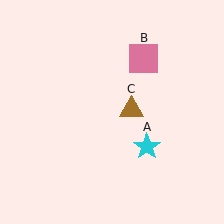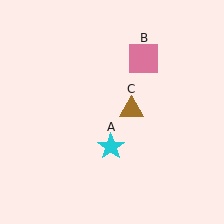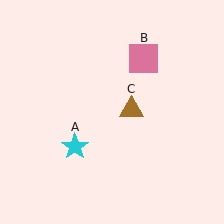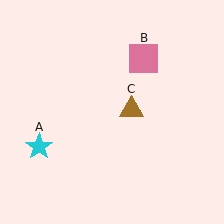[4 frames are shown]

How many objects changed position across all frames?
1 object changed position: cyan star (object A).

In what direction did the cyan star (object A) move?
The cyan star (object A) moved left.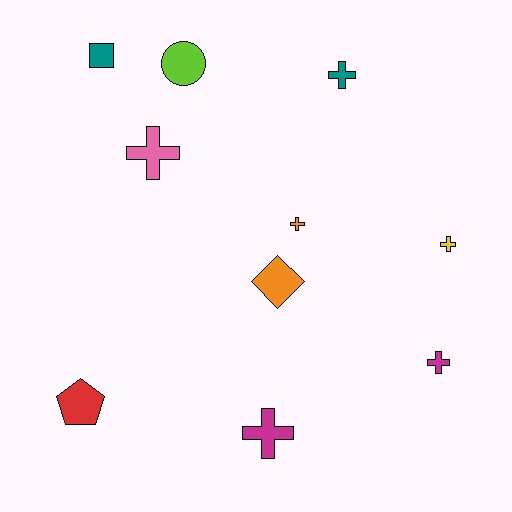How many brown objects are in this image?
There are no brown objects.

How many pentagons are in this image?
There is 1 pentagon.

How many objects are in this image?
There are 10 objects.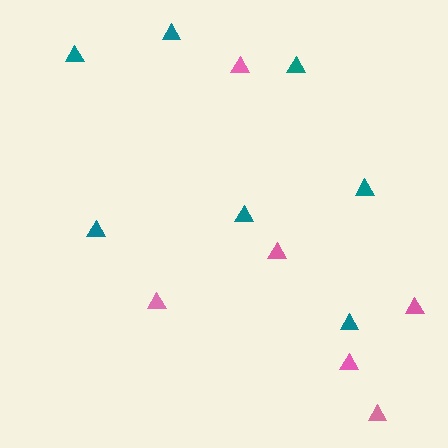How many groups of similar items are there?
There are 2 groups: one group of pink triangles (6) and one group of teal triangles (7).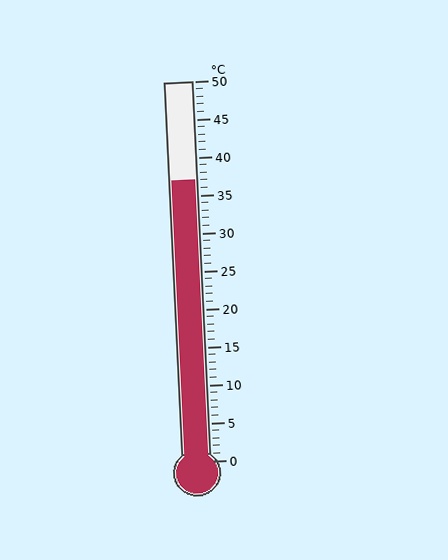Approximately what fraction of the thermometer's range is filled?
The thermometer is filled to approximately 75% of its range.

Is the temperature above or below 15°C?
The temperature is above 15°C.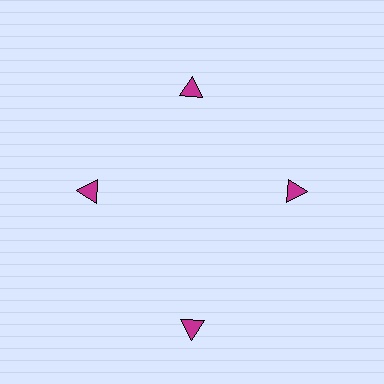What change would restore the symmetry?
The symmetry would be restored by moving it inward, back onto the ring so that all 4 triangles sit at equal angles and equal distance from the center.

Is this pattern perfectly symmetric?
No. The 4 magenta triangles are arranged in a ring, but one element near the 6 o'clock position is pushed outward from the center, breaking the 4-fold rotational symmetry.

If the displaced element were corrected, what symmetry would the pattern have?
It would have 4-fold rotational symmetry — the pattern would map onto itself every 90 degrees.